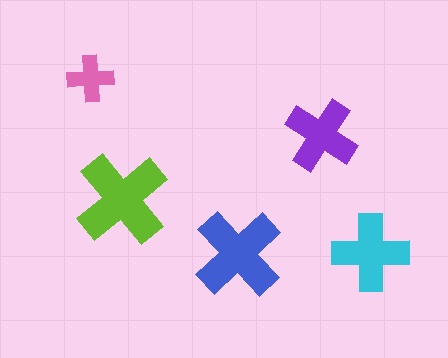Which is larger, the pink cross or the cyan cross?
The cyan one.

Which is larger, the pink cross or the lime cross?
The lime one.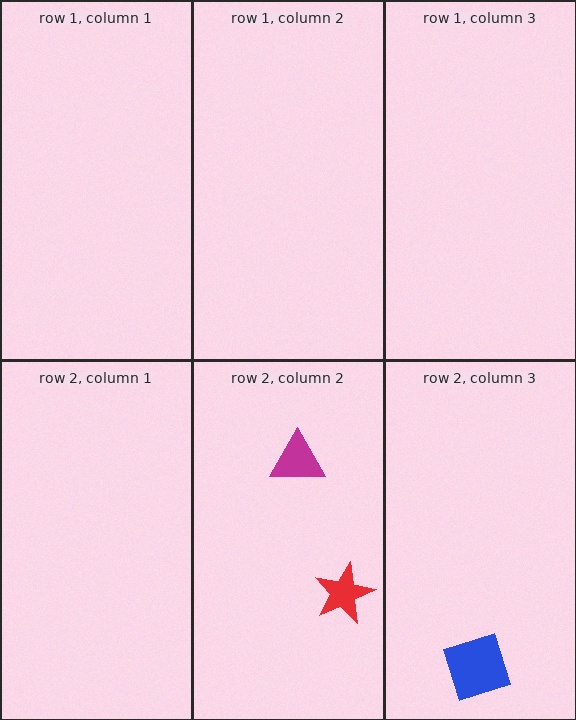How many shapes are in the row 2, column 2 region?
2.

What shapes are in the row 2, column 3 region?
The blue square.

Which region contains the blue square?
The row 2, column 3 region.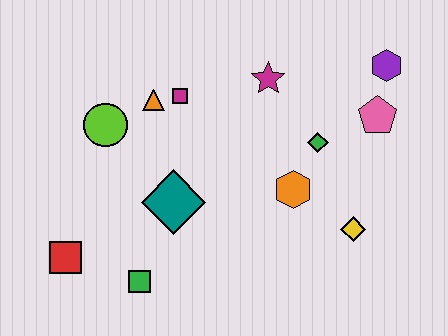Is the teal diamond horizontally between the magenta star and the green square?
Yes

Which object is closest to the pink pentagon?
The purple hexagon is closest to the pink pentagon.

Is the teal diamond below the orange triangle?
Yes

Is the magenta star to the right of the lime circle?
Yes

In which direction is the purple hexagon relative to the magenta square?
The purple hexagon is to the right of the magenta square.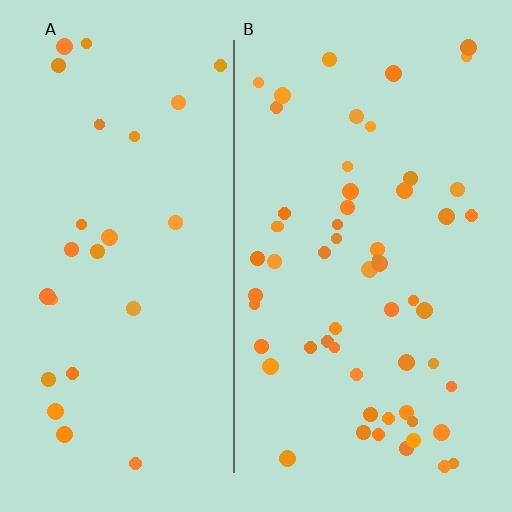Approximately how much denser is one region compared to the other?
Approximately 2.2× — region B over region A.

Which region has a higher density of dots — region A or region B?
B (the right).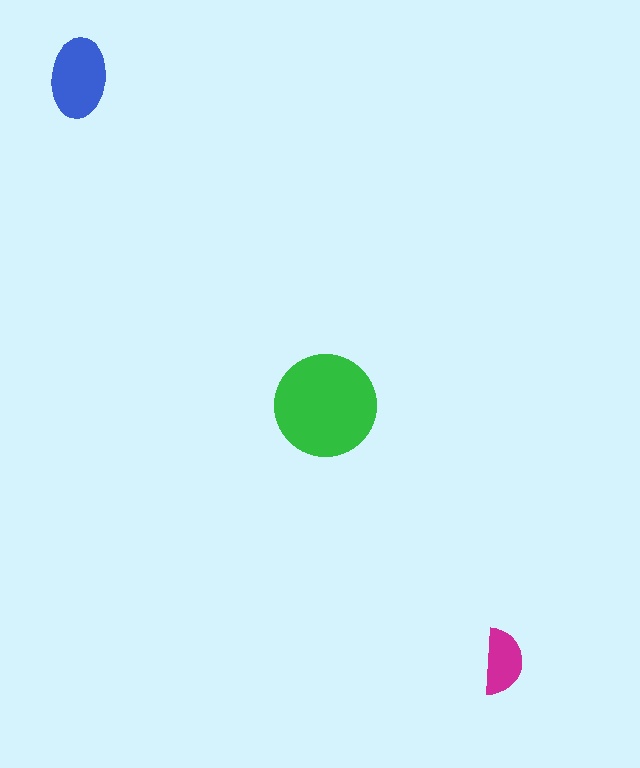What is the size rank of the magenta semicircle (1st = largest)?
3rd.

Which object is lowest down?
The magenta semicircle is bottommost.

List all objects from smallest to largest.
The magenta semicircle, the blue ellipse, the green circle.